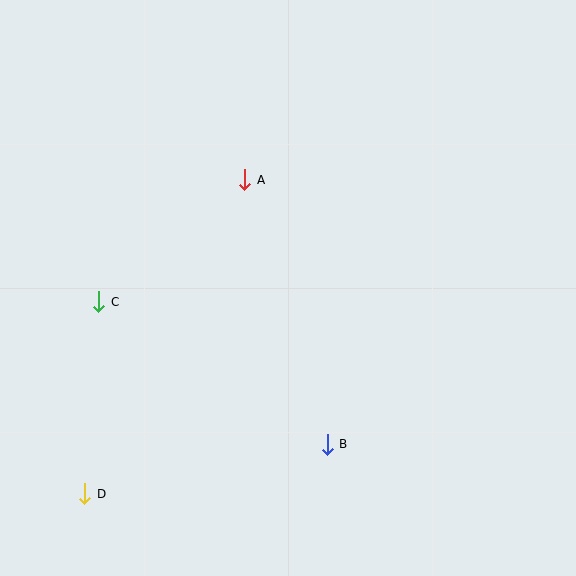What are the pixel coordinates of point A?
Point A is at (245, 180).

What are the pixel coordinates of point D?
Point D is at (85, 494).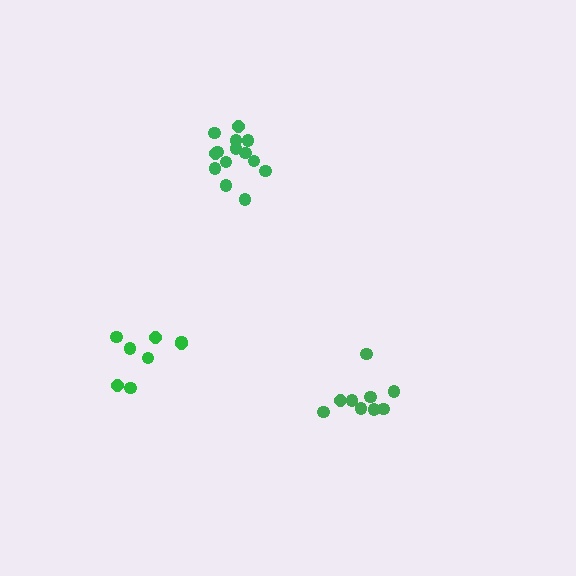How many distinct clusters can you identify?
There are 3 distinct clusters.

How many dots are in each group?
Group 1: 8 dots, Group 2: 14 dots, Group 3: 9 dots (31 total).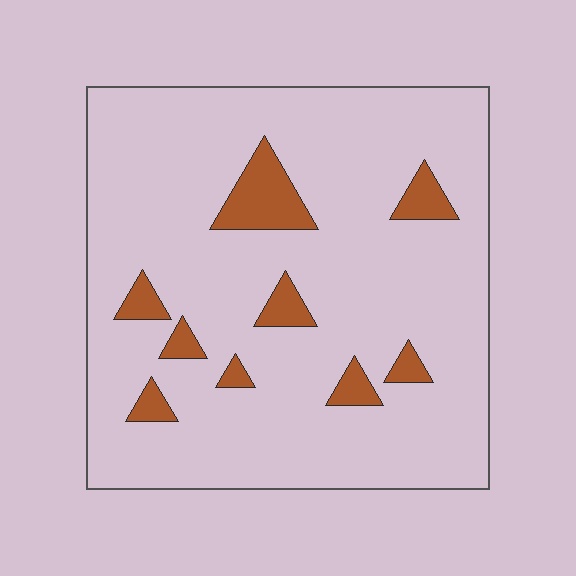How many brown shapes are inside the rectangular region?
9.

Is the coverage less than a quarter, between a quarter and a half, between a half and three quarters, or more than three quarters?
Less than a quarter.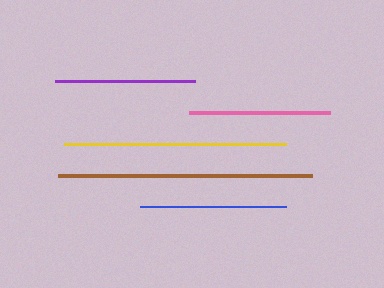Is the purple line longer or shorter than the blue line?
The blue line is longer than the purple line.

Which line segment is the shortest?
The purple line is the shortest at approximately 140 pixels.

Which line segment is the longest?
The brown line is the longest at approximately 254 pixels.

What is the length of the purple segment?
The purple segment is approximately 140 pixels long.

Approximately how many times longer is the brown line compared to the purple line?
The brown line is approximately 1.8 times the length of the purple line.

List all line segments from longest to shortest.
From longest to shortest: brown, yellow, blue, pink, purple.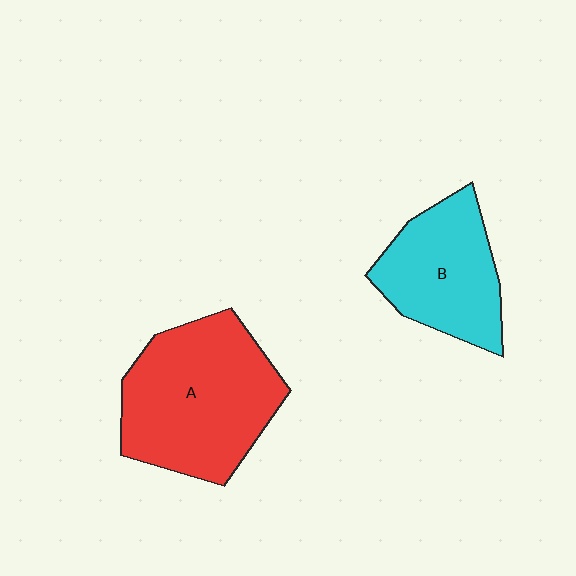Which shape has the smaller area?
Shape B (cyan).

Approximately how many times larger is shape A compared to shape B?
Approximately 1.5 times.